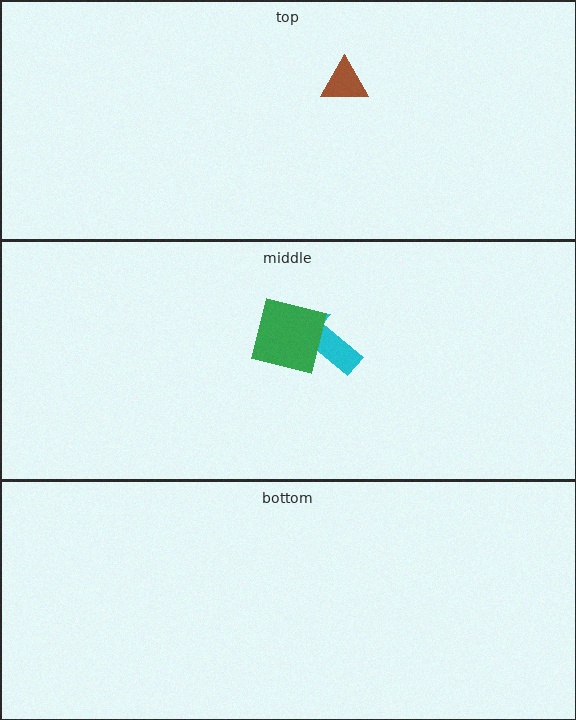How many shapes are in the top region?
1.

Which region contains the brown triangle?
The top region.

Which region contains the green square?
The middle region.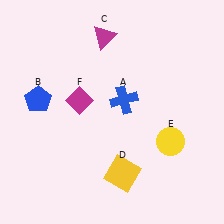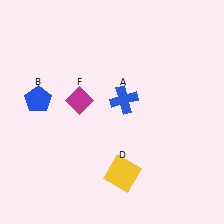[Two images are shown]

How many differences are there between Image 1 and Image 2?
There are 2 differences between the two images.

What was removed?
The magenta triangle (C), the yellow circle (E) were removed in Image 2.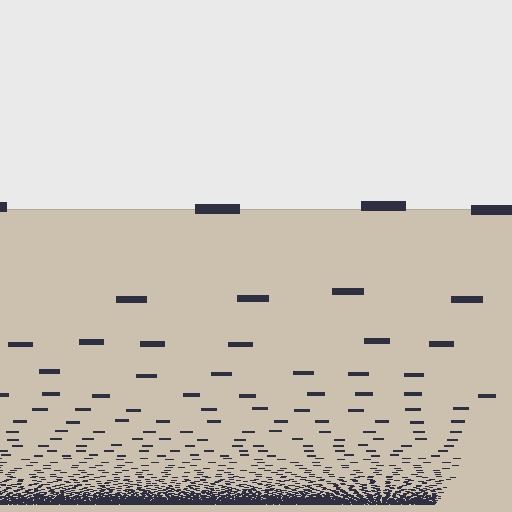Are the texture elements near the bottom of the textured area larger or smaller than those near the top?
Smaller. The gradient is inverted — elements near the bottom are smaller and denser.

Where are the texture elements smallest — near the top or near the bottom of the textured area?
Near the bottom.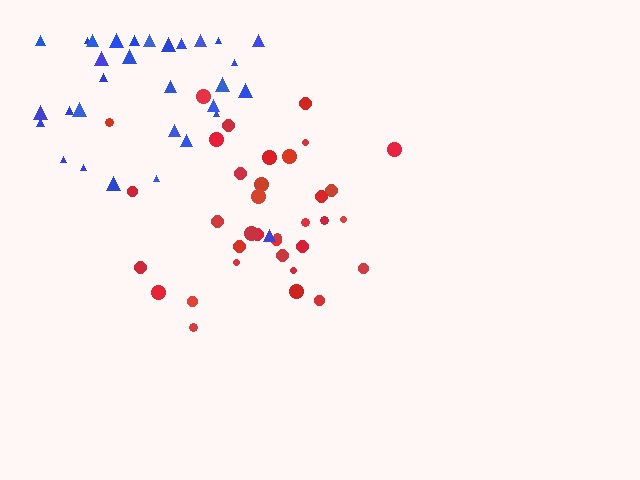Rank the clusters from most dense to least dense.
red, blue.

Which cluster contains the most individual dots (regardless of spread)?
Red (35).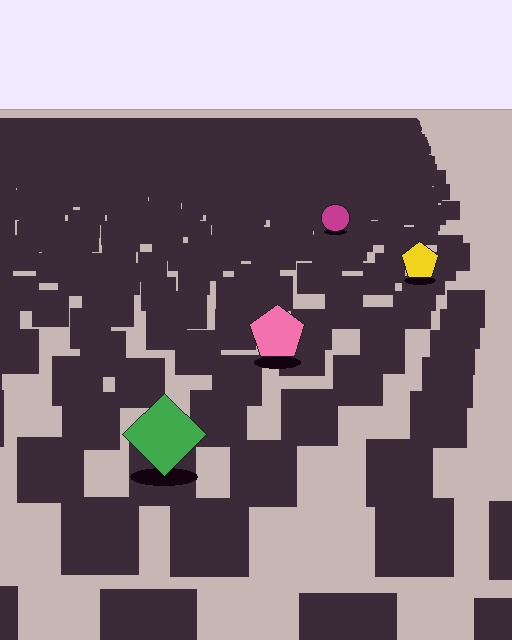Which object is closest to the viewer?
The green diamond is closest. The texture marks near it are larger and more spread out.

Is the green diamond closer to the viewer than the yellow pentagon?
Yes. The green diamond is closer — you can tell from the texture gradient: the ground texture is coarser near it.